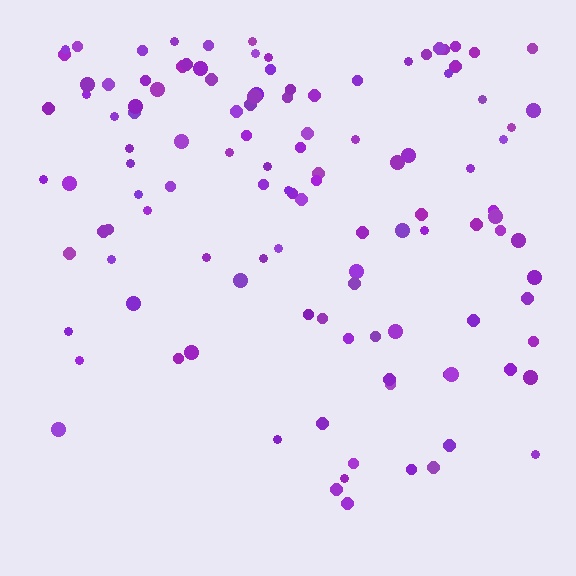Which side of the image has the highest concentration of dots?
The top.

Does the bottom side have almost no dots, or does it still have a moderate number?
Still a moderate number, just noticeably fewer than the top.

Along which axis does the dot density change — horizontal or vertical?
Vertical.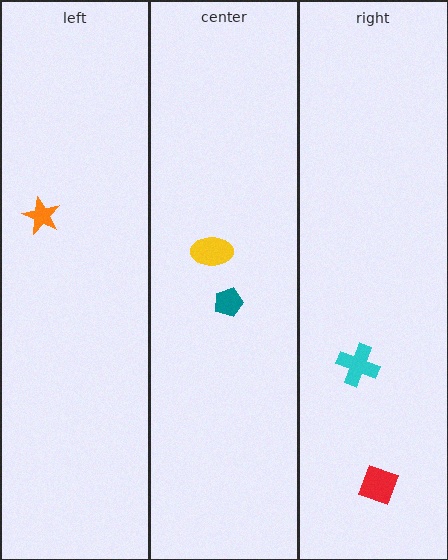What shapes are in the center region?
The teal pentagon, the yellow ellipse.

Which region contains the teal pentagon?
The center region.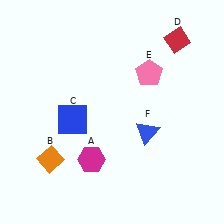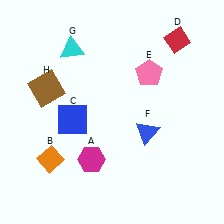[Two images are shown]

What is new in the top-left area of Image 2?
A brown square (H) was added in the top-left area of Image 2.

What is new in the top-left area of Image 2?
A cyan triangle (G) was added in the top-left area of Image 2.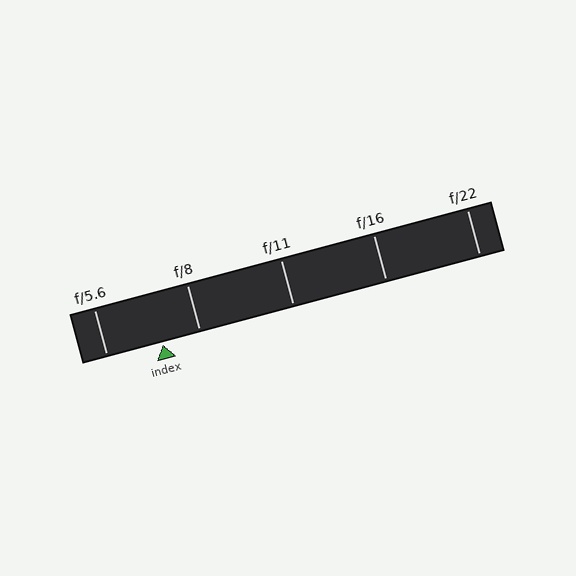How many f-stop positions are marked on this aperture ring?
There are 5 f-stop positions marked.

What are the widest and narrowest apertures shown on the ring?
The widest aperture shown is f/5.6 and the narrowest is f/22.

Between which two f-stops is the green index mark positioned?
The index mark is between f/5.6 and f/8.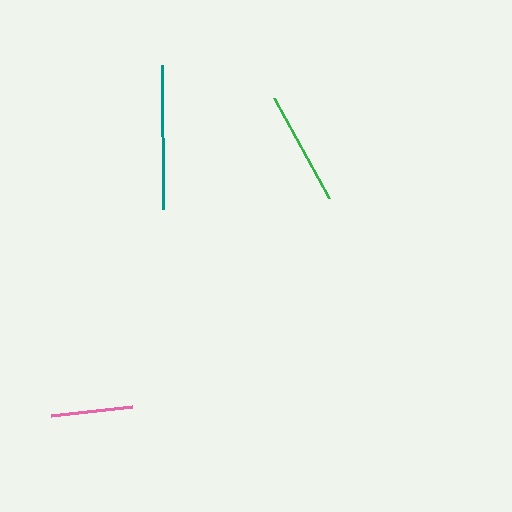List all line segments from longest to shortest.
From longest to shortest: teal, green, pink.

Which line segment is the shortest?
The pink line is the shortest at approximately 82 pixels.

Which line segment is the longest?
The teal line is the longest at approximately 144 pixels.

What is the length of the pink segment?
The pink segment is approximately 82 pixels long.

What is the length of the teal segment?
The teal segment is approximately 144 pixels long.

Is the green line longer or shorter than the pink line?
The green line is longer than the pink line.